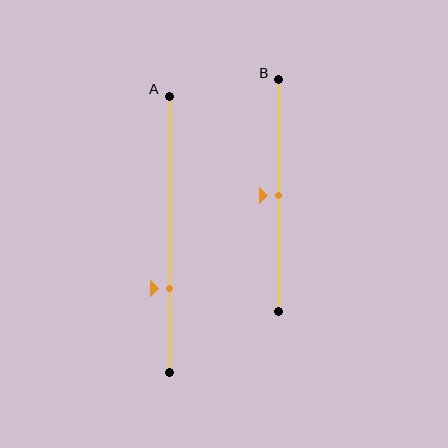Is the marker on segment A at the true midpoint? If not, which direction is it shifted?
No, the marker on segment A is shifted downward by about 20% of the segment length.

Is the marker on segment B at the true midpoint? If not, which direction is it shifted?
Yes, the marker on segment B is at the true midpoint.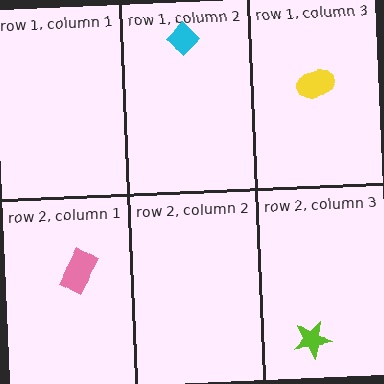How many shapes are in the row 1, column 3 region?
1.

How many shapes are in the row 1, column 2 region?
1.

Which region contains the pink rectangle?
The row 2, column 1 region.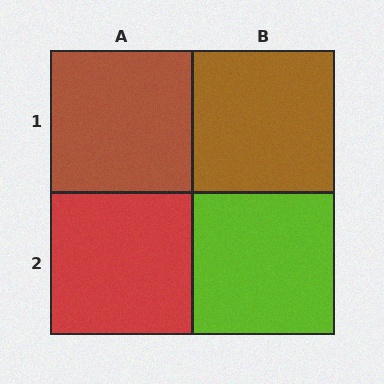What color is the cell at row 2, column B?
Lime.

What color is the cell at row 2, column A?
Red.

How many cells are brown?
2 cells are brown.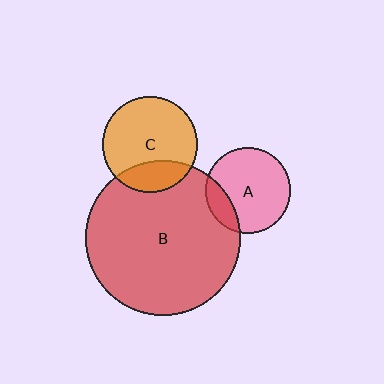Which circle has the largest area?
Circle B (red).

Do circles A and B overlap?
Yes.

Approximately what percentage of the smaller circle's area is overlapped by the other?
Approximately 20%.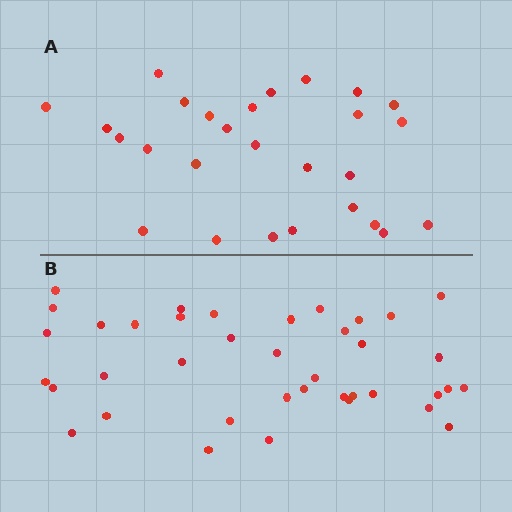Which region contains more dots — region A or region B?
Region B (the bottom region) has more dots.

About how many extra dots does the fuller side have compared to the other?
Region B has roughly 12 or so more dots than region A.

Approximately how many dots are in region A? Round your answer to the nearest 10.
About 30 dots. (The exact count is 27, which rounds to 30.)